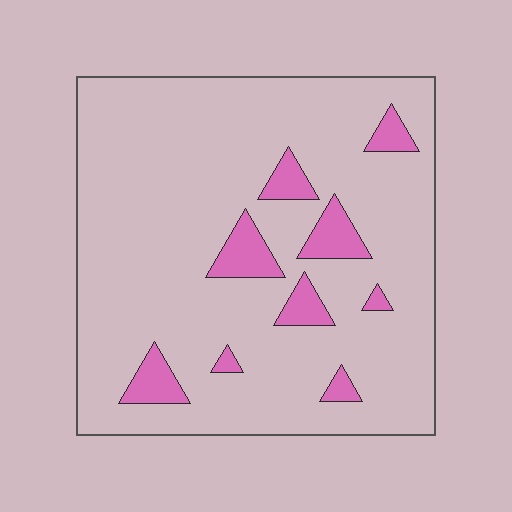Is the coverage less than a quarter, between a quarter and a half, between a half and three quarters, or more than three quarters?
Less than a quarter.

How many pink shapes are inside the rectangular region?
9.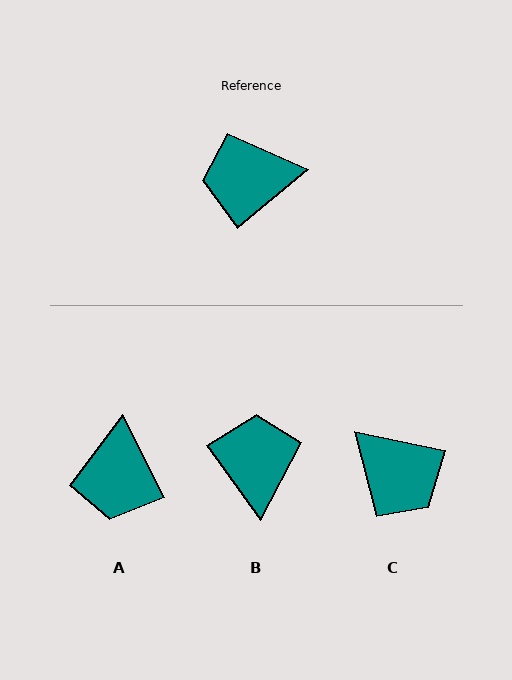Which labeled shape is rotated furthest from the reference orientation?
C, about 128 degrees away.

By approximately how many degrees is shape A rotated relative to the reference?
Approximately 77 degrees counter-clockwise.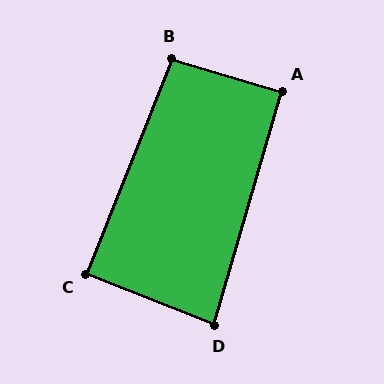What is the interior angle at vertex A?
Approximately 91 degrees (approximately right).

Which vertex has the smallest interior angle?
D, at approximately 85 degrees.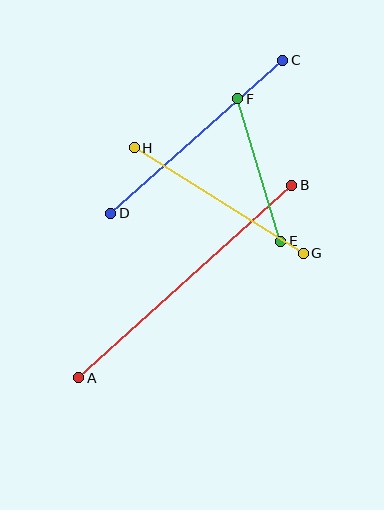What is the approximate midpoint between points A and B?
The midpoint is at approximately (185, 282) pixels.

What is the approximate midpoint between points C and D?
The midpoint is at approximately (197, 137) pixels.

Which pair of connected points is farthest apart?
Points A and B are farthest apart.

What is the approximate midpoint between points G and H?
The midpoint is at approximately (219, 200) pixels.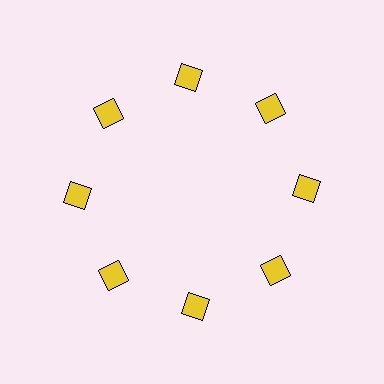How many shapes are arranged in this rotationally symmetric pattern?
There are 8 shapes, arranged in 8 groups of 1.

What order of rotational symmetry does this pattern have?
This pattern has 8-fold rotational symmetry.